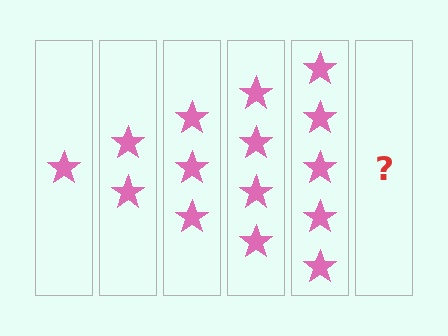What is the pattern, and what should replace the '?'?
The pattern is that each step adds one more star. The '?' should be 6 stars.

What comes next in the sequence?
The next element should be 6 stars.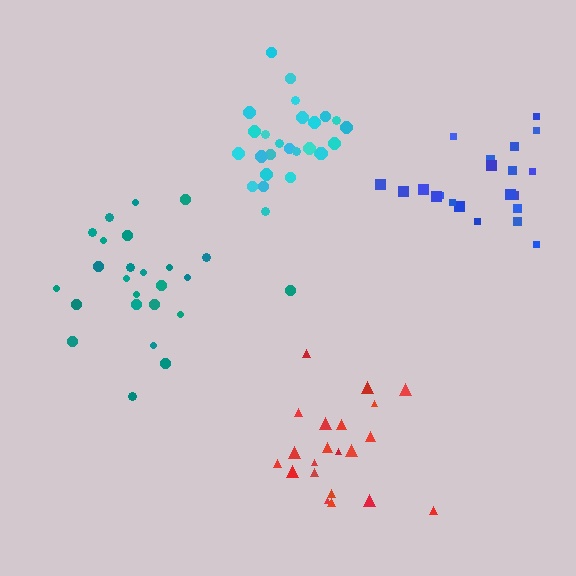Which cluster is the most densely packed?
Cyan.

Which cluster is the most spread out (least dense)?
Teal.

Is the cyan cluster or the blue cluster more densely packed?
Cyan.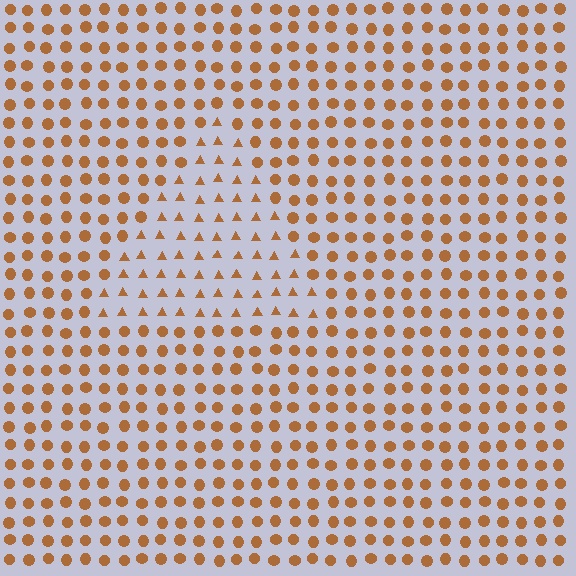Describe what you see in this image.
The image is filled with small brown elements arranged in a uniform grid. A triangle-shaped region contains triangles, while the surrounding area contains circles. The boundary is defined purely by the change in element shape.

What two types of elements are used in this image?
The image uses triangles inside the triangle region and circles outside it.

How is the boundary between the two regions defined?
The boundary is defined by a change in element shape: triangles inside vs. circles outside. All elements share the same color and spacing.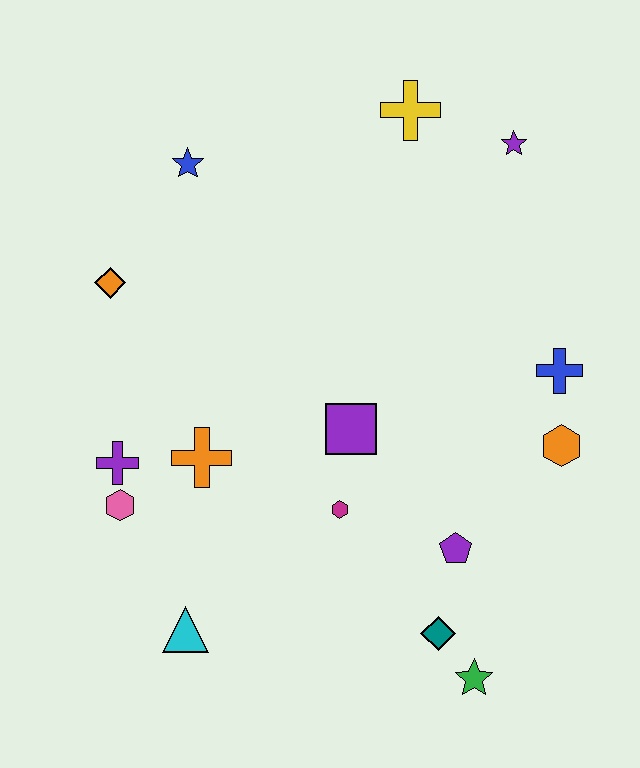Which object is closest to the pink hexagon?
The purple cross is closest to the pink hexagon.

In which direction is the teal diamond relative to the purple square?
The teal diamond is below the purple square.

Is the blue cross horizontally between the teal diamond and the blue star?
No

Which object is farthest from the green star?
The blue star is farthest from the green star.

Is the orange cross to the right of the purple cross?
Yes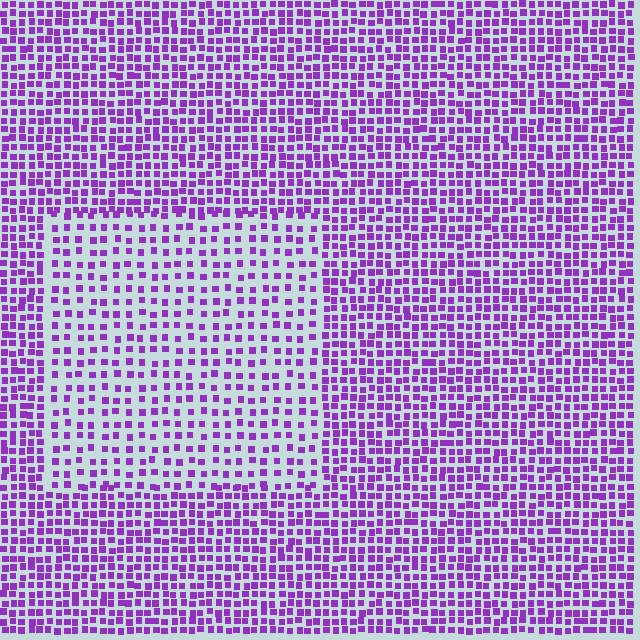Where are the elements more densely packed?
The elements are more densely packed outside the rectangle boundary.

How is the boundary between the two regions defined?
The boundary is defined by a change in element density (approximately 1.9x ratio). All elements are the same color, size, and shape.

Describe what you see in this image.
The image contains small purple elements arranged at two different densities. A rectangle-shaped region is visible where the elements are less densely packed than the surrounding area.